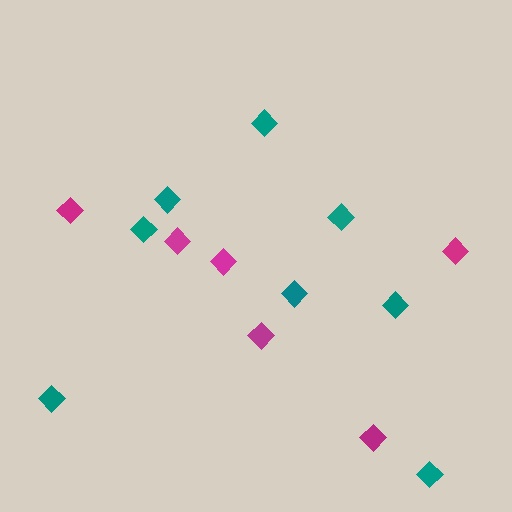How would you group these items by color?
There are 2 groups: one group of magenta diamonds (6) and one group of teal diamonds (8).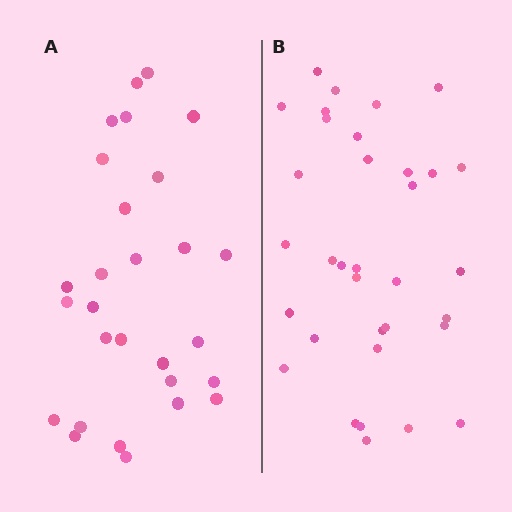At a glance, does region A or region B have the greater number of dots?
Region B (the right region) has more dots.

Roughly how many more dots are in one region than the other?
Region B has about 6 more dots than region A.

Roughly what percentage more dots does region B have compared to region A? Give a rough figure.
About 20% more.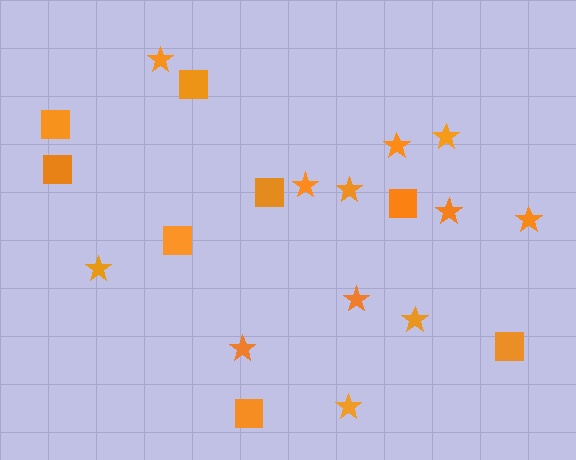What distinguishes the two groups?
There are 2 groups: one group of squares (8) and one group of stars (12).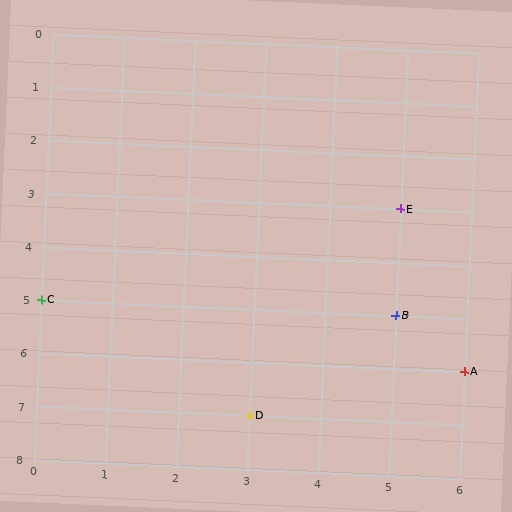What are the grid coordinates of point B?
Point B is at grid coordinates (5, 5).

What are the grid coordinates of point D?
Point D is at grid coordinates (3, 7).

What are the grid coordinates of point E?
Point E is at grid coordinates (5, 3).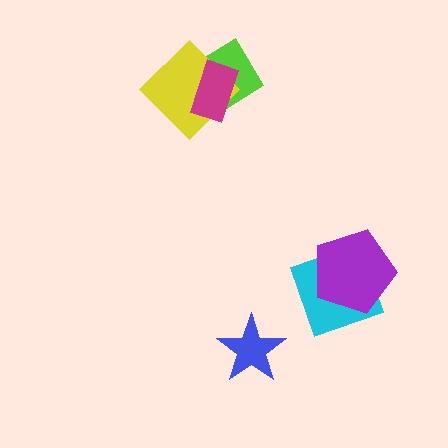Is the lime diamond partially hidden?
Yes, it is partially covered by another shape.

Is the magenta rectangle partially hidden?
No, no other shape covers it.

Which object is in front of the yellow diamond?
The magenta rectangle is in front of the yellow diamond.